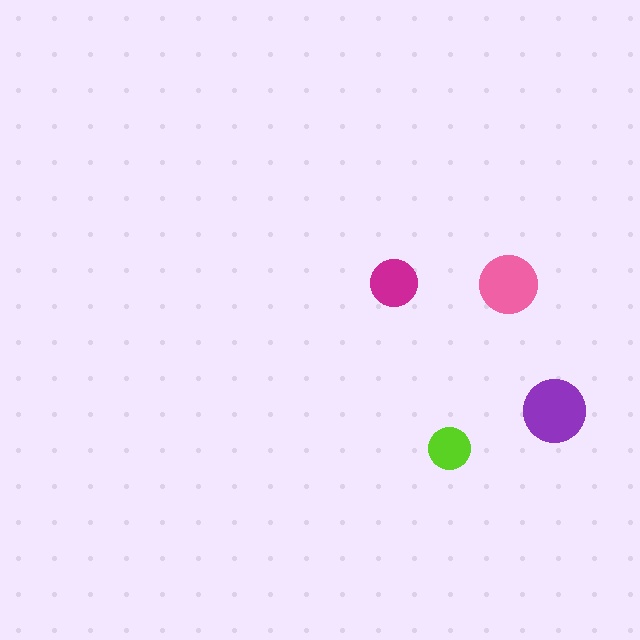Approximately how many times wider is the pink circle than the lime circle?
About 1.5 times wider.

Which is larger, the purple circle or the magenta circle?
The purple one.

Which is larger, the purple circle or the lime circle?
The purple one.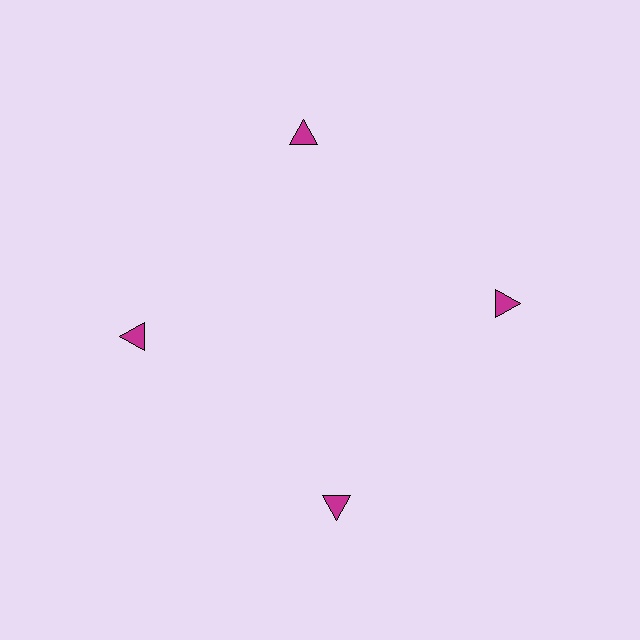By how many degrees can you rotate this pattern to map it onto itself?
The pattern maps onto itself every 90 degrees of rotation.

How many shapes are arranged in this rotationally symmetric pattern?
There are 4 shapes, arranged in 4 groups of 1.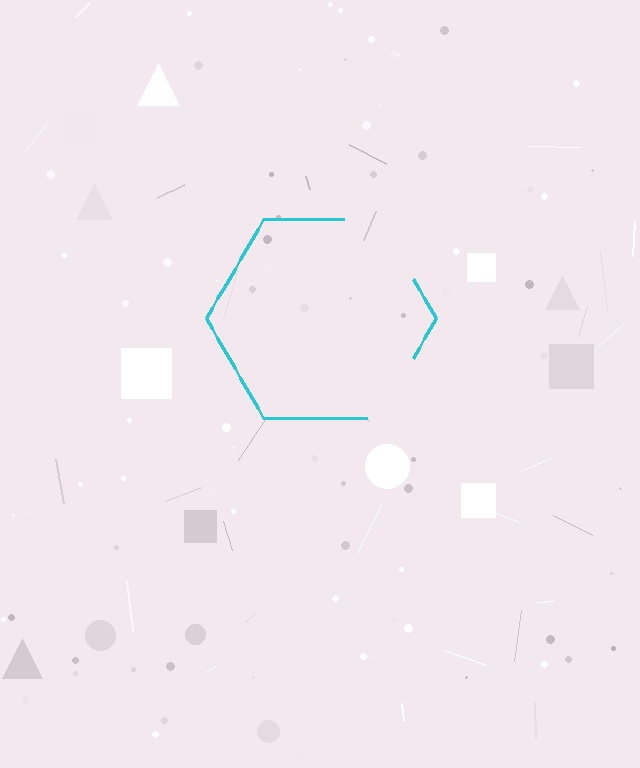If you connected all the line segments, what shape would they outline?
They would outline a hexagon.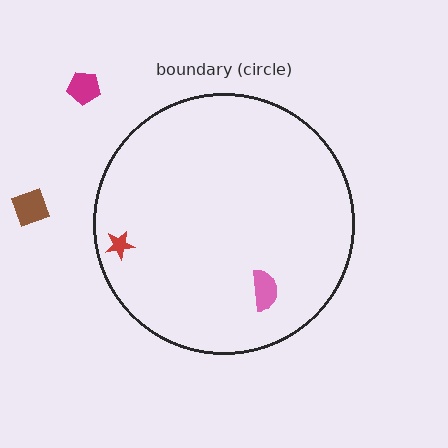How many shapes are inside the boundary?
2 inside, 2 outside.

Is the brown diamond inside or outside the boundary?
Outside.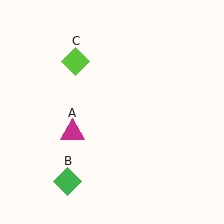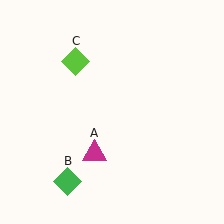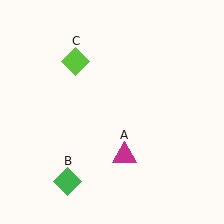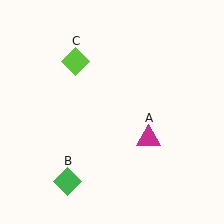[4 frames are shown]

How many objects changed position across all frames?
1 object changed position: magenta triangle (object A).